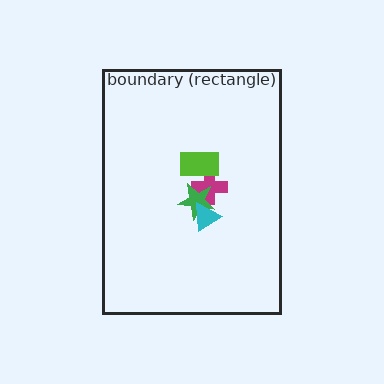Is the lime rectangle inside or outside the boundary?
Inside.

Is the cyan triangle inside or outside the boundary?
Inside.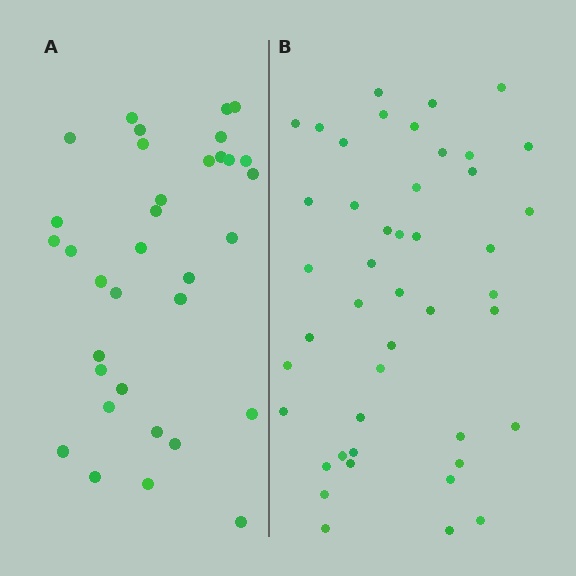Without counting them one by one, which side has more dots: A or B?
Region B (the right region) has more dots.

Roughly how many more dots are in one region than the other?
Region B has roughly 12 or so more dots than region A.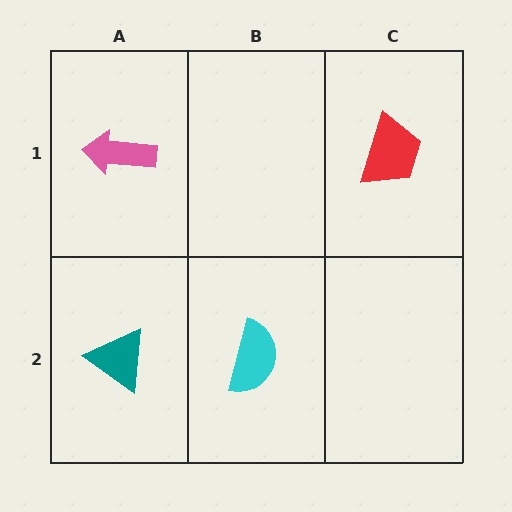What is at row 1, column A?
A pink arrow.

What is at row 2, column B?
A cyan semicircle.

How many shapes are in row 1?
2 shapes.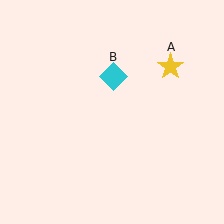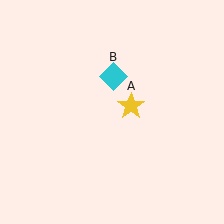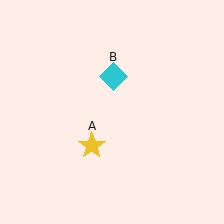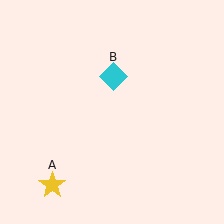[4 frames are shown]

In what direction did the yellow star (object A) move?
The yellow star (object A) moved down and to the left.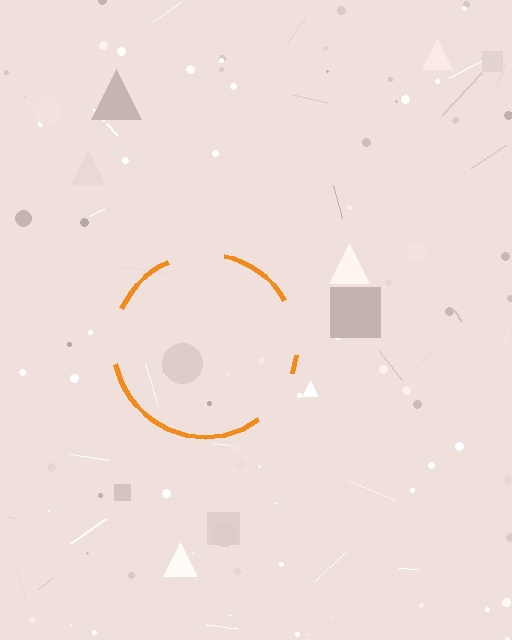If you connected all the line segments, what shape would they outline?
They would outline a circle.